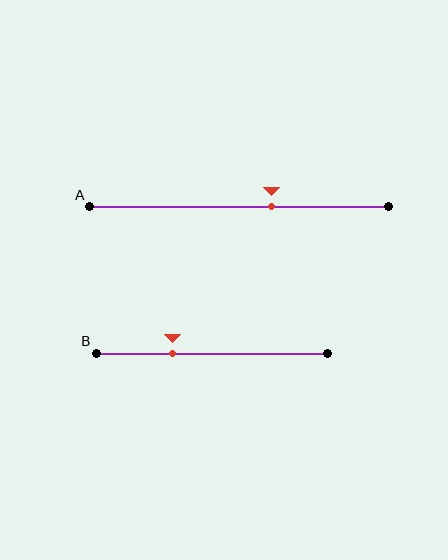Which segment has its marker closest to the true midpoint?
Segment A has its marker closest to the true midpoint.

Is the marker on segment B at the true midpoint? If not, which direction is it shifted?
No, the marker on segment B is shifted to the left by about 17% of the segment length.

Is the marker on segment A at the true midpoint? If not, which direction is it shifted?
No, the marker on segment A is shifted to the right by about 11% of the segment length.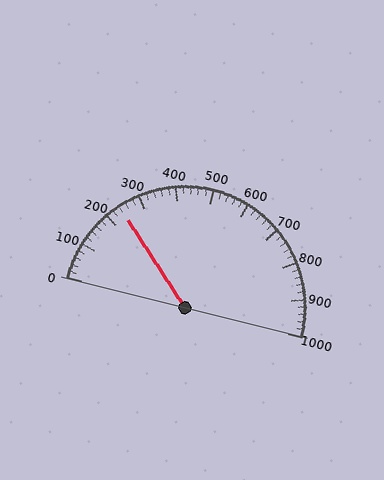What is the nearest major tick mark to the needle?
The nearest major tick mark is 200.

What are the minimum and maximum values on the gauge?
The gauge ranges from 0 to 1000.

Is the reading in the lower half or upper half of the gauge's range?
The reading is in the lower half of the range (0 to 1000).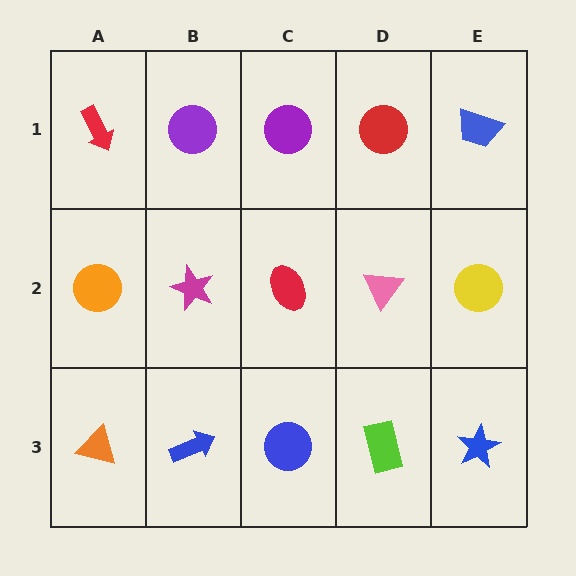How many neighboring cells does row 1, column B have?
3.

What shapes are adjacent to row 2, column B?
A purple circle (row 1, column B), a blue arrow (row 3, column B), an orange circle (row 2, column A), a red ellipse (row 2, column C).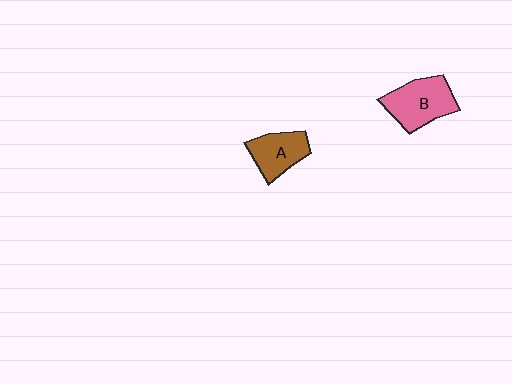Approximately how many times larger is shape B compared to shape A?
Approximately 1.3 times.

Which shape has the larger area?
Shape B (pink).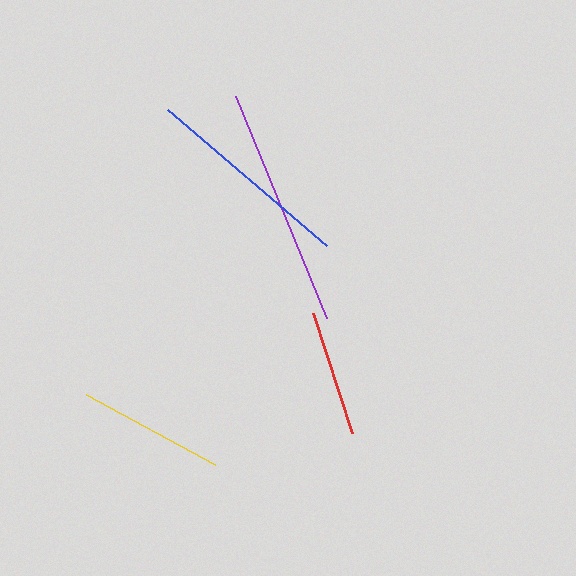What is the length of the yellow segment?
The yellow segment is approximately 147 pixels long.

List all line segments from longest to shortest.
From longest to shortest: purple, blue, yellow, red.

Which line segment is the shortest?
The red line is the shortest at approximately 126 pixels.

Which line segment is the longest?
The purple line is the longest at approximately 240 pixels.